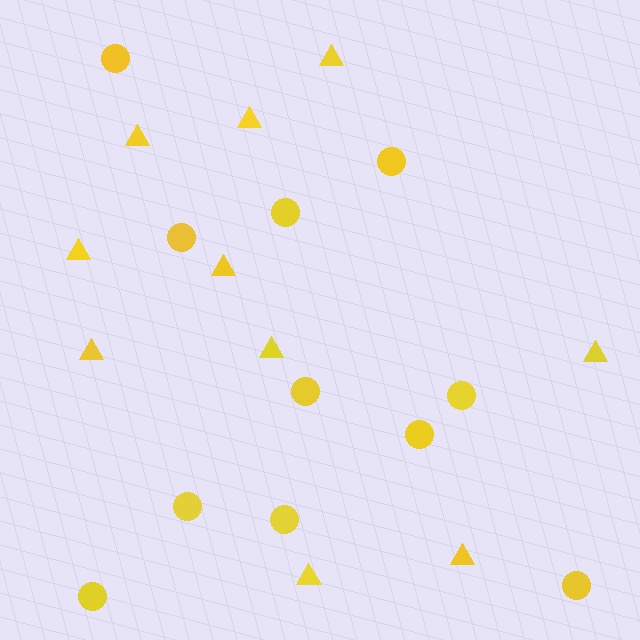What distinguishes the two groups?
There are 2 groups: one group of triangles (10) and one group of circles (11).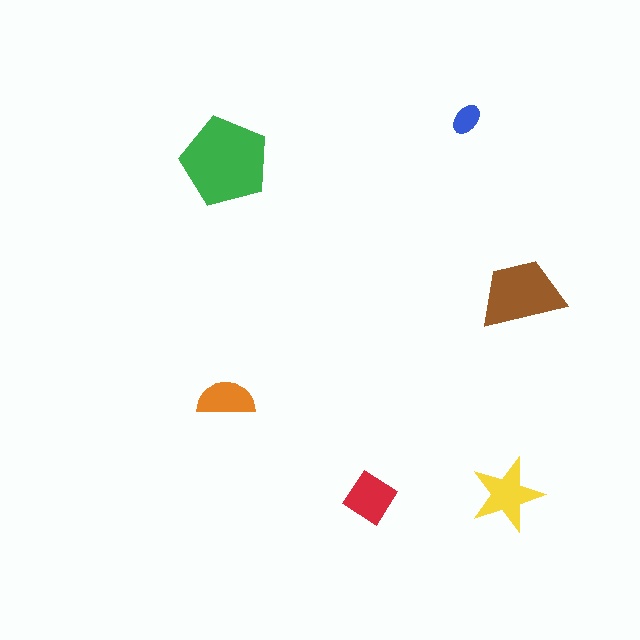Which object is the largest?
The green pentagon.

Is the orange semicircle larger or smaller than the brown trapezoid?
Smaller.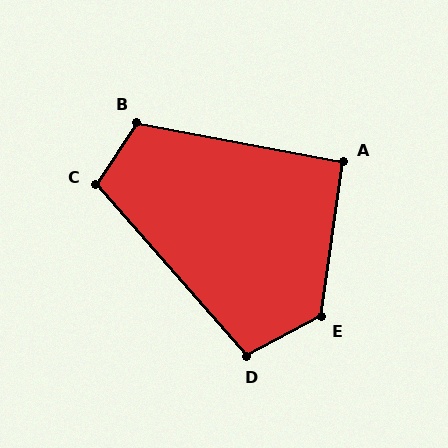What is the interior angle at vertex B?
Approximately 112 degrees (obtuse).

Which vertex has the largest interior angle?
E, at approximately 126 degrees.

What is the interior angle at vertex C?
Approximately 106 degrees (obtuse).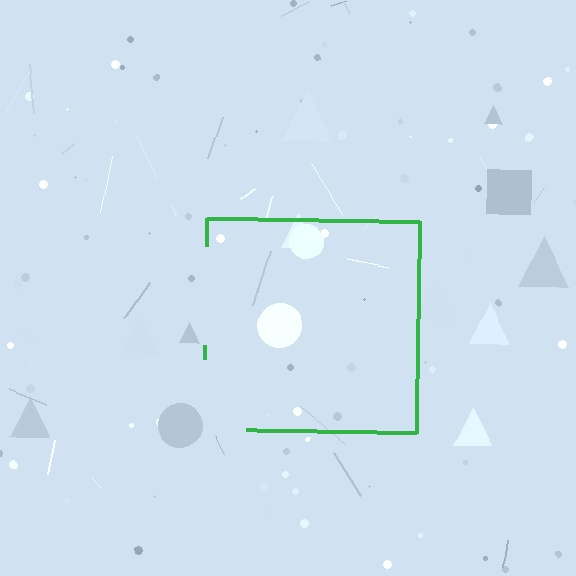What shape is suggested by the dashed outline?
The dashed outline suggests a square.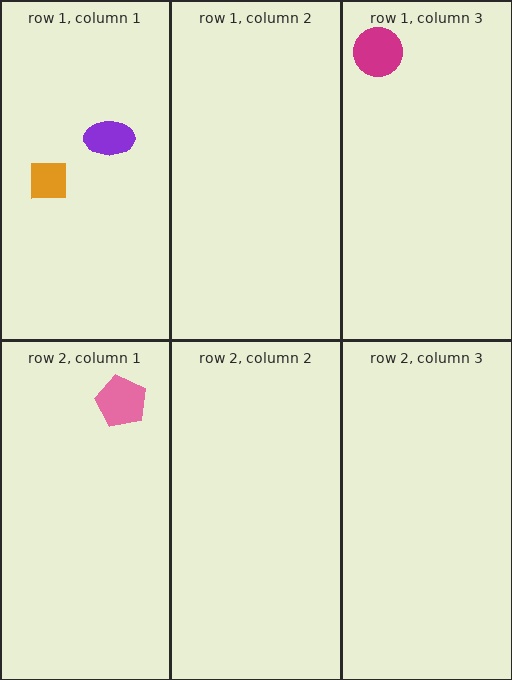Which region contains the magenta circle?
The row 1, column 3 region.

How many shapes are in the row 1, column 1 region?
2.